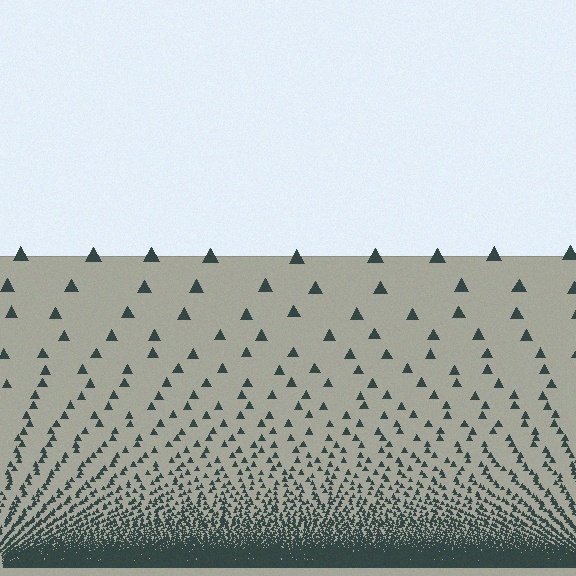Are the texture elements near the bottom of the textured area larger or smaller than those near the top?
Smaller. The gradient is inverted — elements near the bottom are smaller and denser.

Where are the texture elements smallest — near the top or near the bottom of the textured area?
Near the bottom.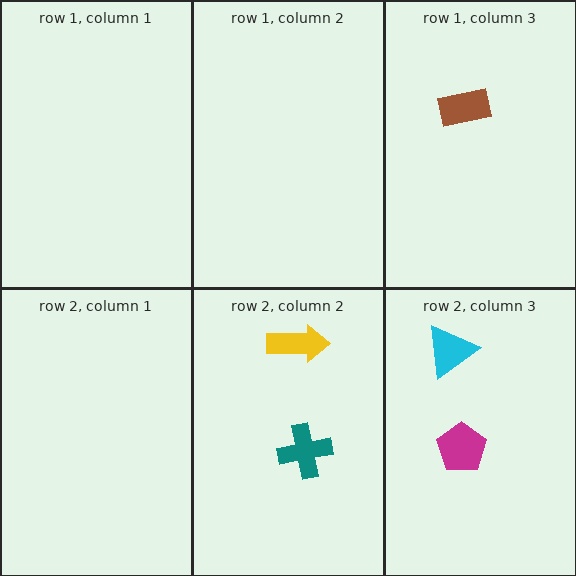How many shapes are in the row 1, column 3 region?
1.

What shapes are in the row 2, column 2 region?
The yellow arrow, the teal cross.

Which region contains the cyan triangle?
The row 2, column 3 region.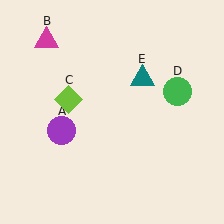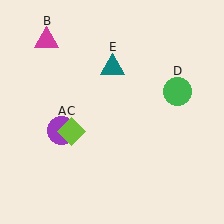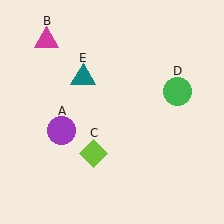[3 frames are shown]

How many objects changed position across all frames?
2 objects changed position: lime diamond (object C), teal triangle (object E).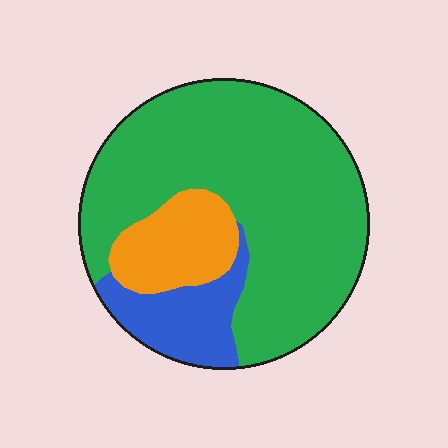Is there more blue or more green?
Green.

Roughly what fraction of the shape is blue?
Blue covers roughly 15% of the shape.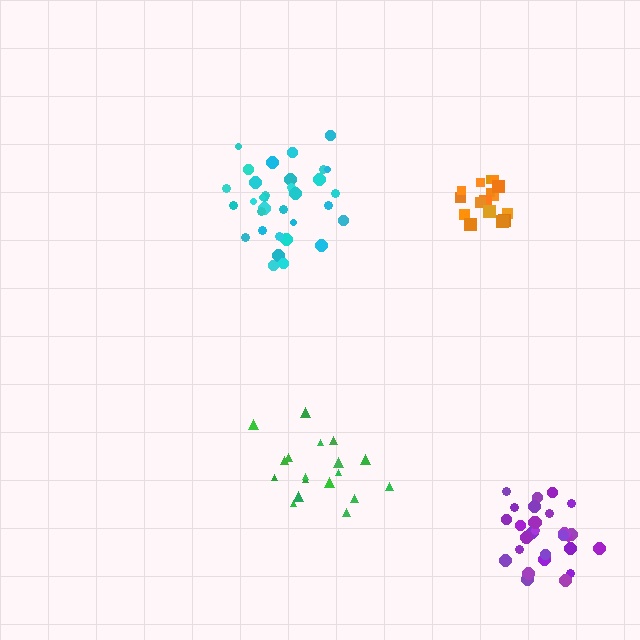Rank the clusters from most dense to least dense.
purple, orange, cyan, green.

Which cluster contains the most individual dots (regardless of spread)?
Cyan (33).